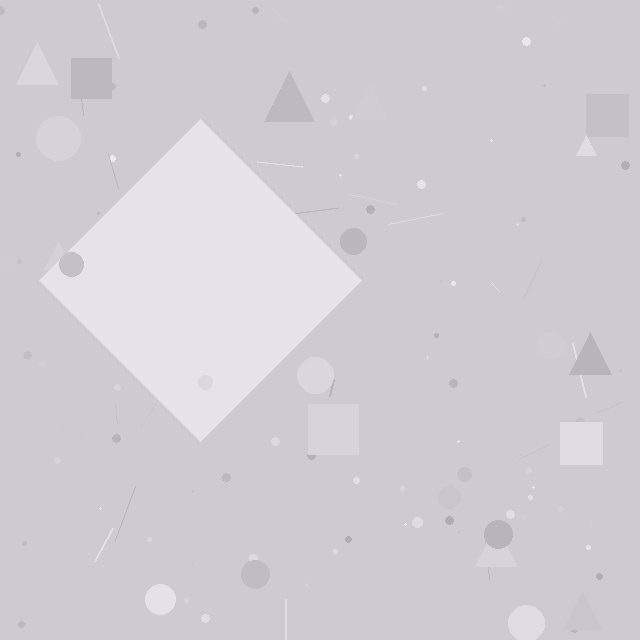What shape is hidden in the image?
A diamond is hidden in the image.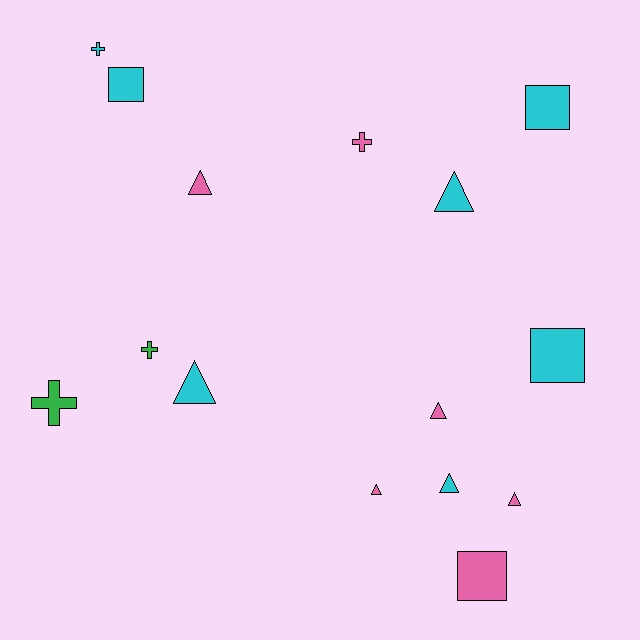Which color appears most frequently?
Cyan, with 7 objects.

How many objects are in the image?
There are 15 objects.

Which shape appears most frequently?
Triangle, with 7 objects.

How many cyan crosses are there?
There is 1 cyan cross.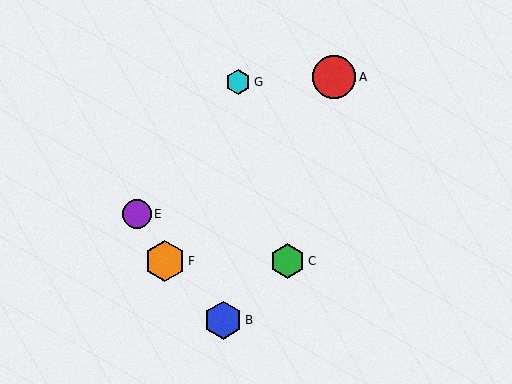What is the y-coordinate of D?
Object D is at y≈261.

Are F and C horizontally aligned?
Yes, both are at y≈261.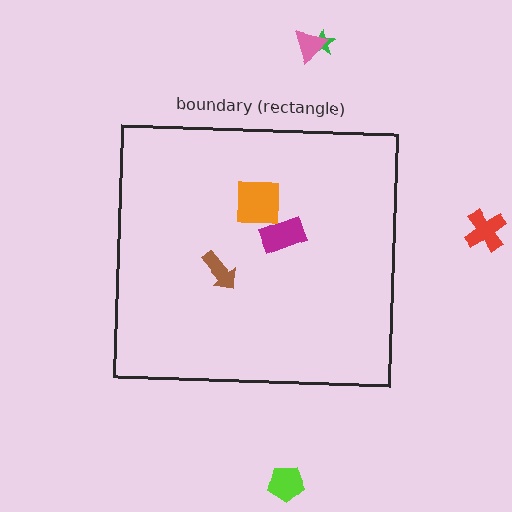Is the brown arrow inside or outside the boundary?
Inside.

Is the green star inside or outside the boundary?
Outside.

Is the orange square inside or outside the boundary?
Inside.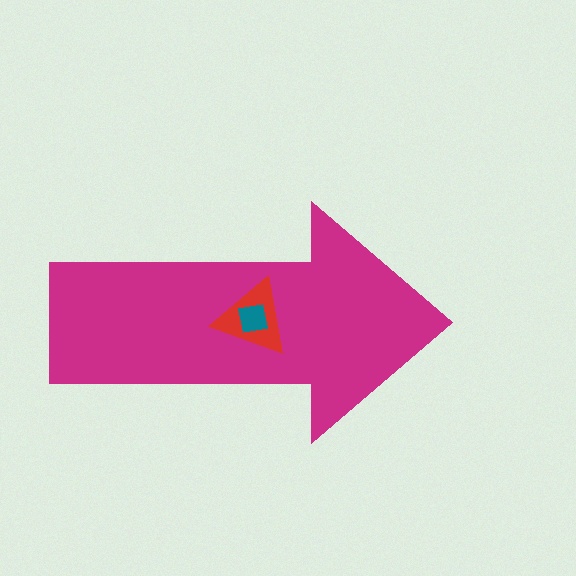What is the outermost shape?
The magenta arrow.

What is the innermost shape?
The teal square.